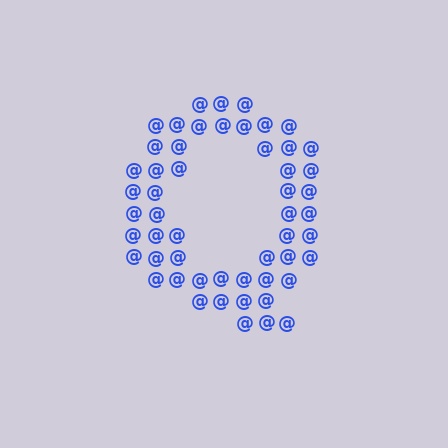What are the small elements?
The small elements are at signs.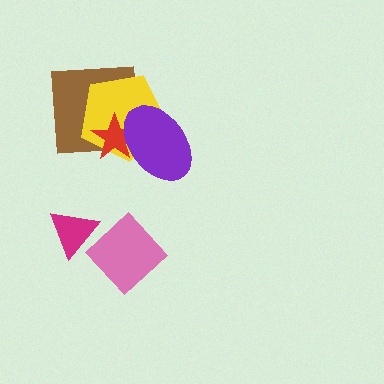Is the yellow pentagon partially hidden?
Yes, it is partially covered by another shape.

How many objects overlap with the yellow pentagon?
3 objects overlap with the yellow pentagon.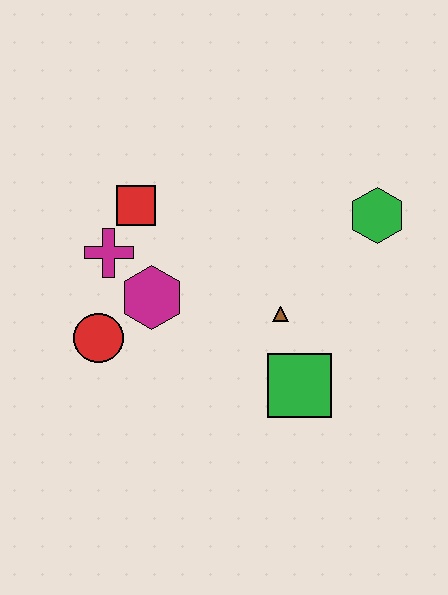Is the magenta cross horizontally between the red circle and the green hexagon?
Yes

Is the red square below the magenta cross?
No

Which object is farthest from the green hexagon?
The red circle is farthest from the green hexagon.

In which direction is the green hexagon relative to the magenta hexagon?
The green hexagon is to the right of the magenta hexagon.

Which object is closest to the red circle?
The magenta hexagon is closest to the red circle.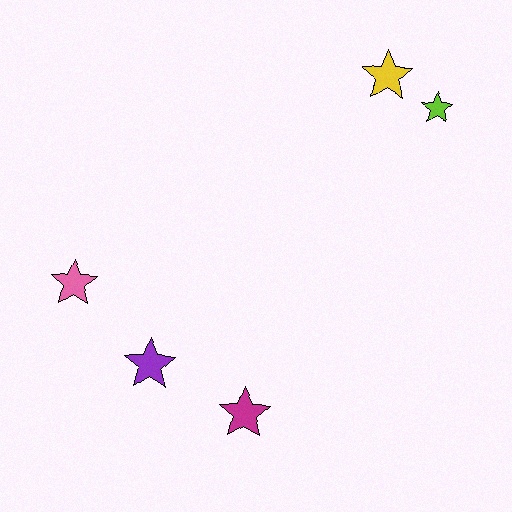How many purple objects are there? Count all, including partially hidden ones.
There is 1 purple object.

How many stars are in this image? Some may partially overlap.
There are 5 stars.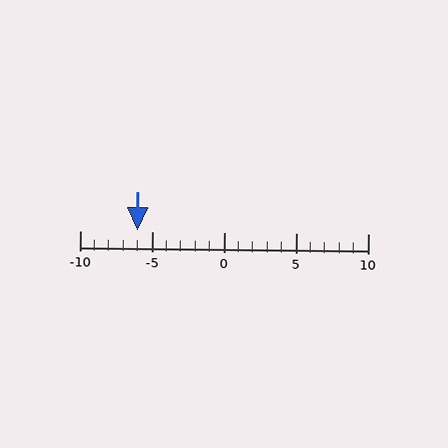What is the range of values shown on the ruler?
The ruler shows values from -10 to 10.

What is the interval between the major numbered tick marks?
The major tick marks are spaced 5 units apart.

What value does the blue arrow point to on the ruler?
The blue arrow points to approximately -6.